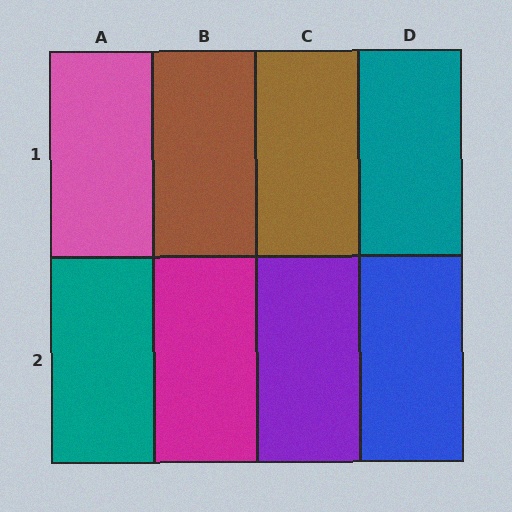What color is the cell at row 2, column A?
Teal.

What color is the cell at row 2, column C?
Purple.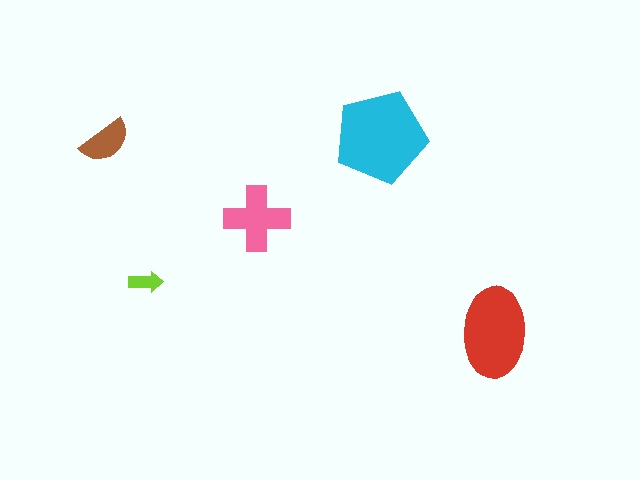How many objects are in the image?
There are 5 objects in the image.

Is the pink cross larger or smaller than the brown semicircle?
Larger.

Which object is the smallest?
The lime arrow.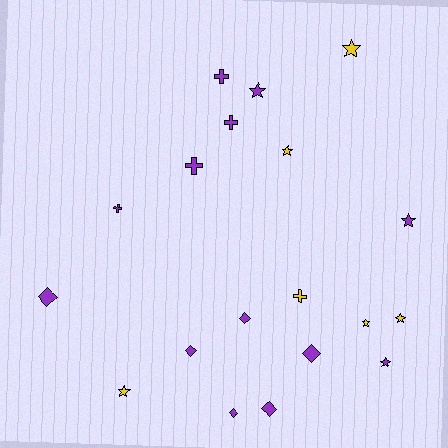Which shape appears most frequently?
Star, with 8 objects.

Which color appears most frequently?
Purple, with 13 objects.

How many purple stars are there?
There are 3 purple stars.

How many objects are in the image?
There are 19 objects.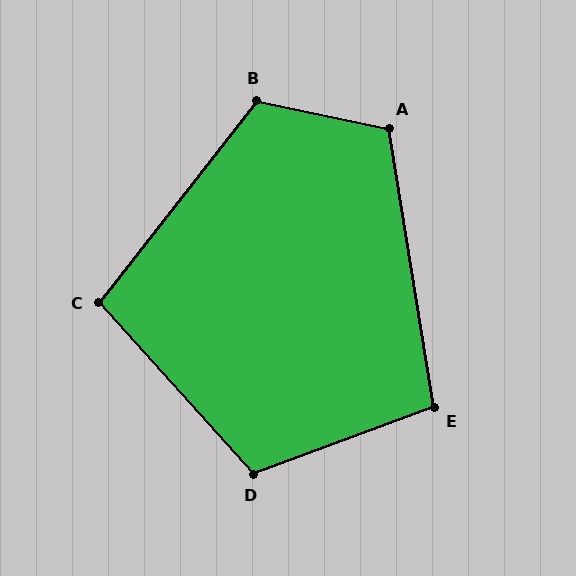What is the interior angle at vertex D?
Approximately 112 degrees (obtuse).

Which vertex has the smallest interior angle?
C, at approximately 100 degrees.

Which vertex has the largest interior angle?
B, at approximately 117 degrees.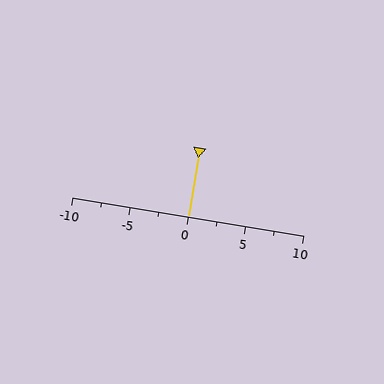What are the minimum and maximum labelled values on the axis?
The axis runs from -10 to 10.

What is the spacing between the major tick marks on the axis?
The major ticks are spaced 5 apart.